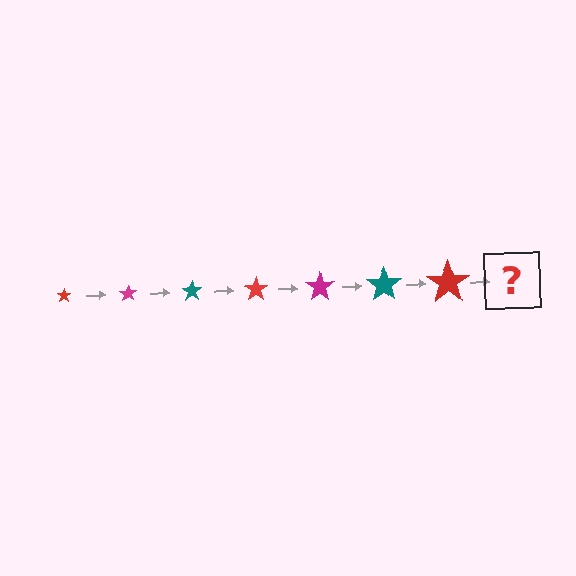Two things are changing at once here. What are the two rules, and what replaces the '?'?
The two rules are that the star grows larger each step and the color cycles through red, magenta, and teal. The '?' should be a magenta star, larger than the previous one.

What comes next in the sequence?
The next element should be a magenta star, larger than the previous one.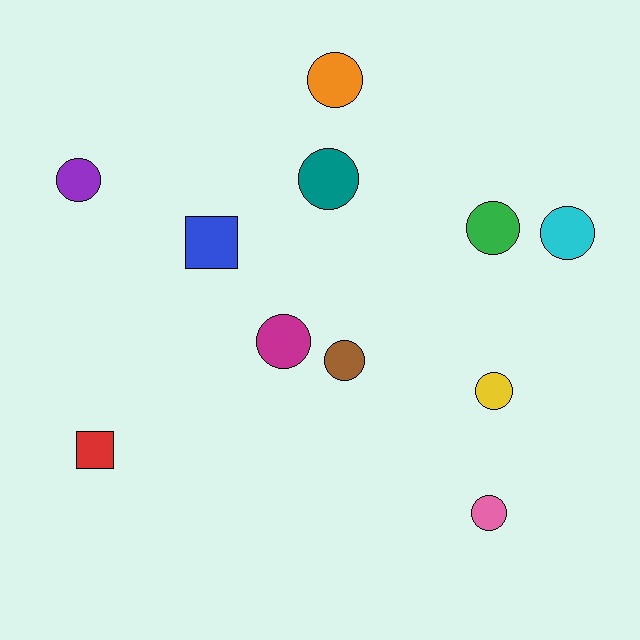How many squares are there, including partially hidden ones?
There are 2 squares.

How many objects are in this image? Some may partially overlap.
There are 11 objects.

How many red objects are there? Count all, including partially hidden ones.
There is 1 red object.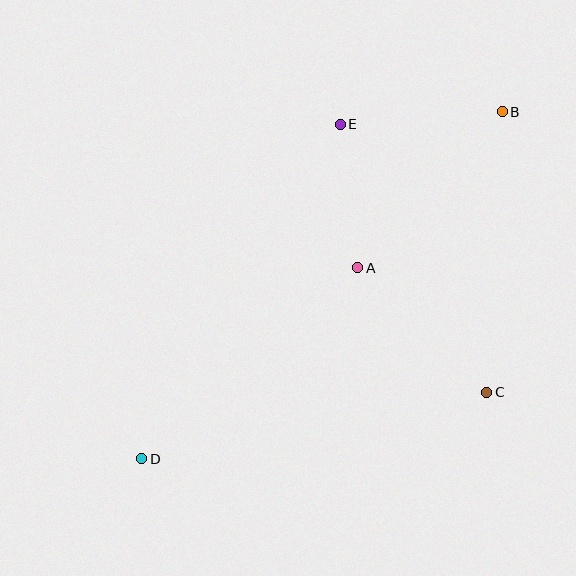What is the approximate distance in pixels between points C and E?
The distance between C and E is approximately 306 pixels.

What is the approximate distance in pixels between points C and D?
The distance between C and D is approximately 351 pixels.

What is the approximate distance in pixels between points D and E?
The distance between D and E is approximately 389 pixels.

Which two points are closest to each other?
Points A and E are closest to each other.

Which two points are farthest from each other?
Points B and D are farthest from each other.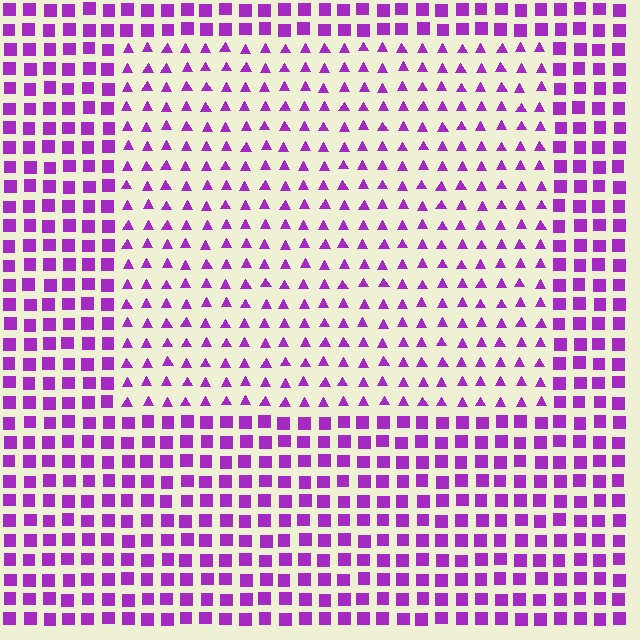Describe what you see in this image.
The image is filled with small purple elements arranged in a uniform grid. A rectangle-shaped region contains triangles, while the surrounding area contains squares. The boundary is defined purely by the change in element shape.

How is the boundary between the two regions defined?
The boundary is defined by a change in element shape: triangles inside vs. squares outside. All elements share the same color and spacing.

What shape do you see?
I see a rectangle.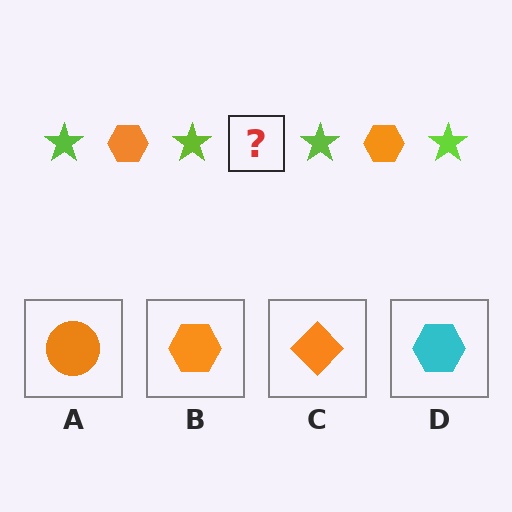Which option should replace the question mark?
Option B.